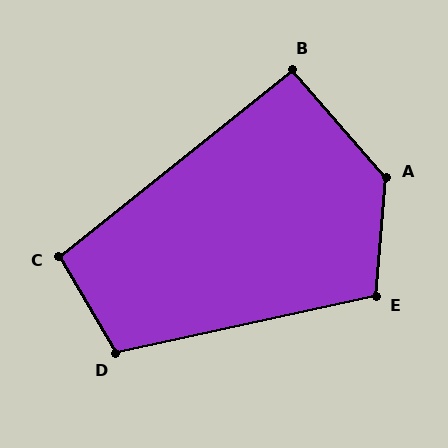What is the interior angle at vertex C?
Approximately 98 degrees (obtuse).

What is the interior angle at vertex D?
Approximately 108 degrees (obtuse).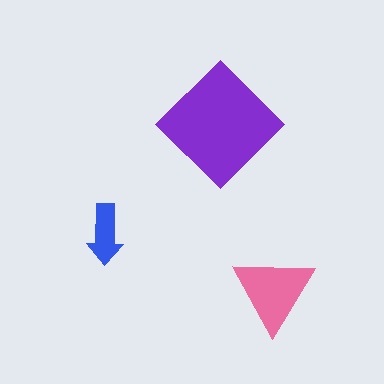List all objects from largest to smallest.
The purple diamond, the pink triangle, the blue arrow.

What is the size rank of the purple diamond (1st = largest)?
1st.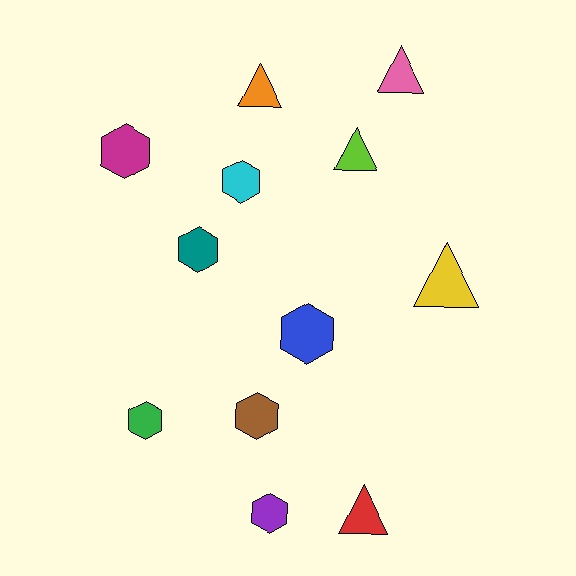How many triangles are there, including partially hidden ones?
There are 5 triangles.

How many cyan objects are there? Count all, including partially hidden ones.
There is 1 cyan object.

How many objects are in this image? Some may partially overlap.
There are 12 objects.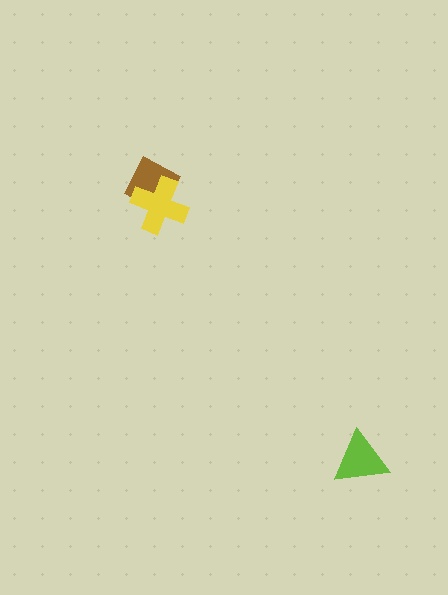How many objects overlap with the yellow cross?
1 object overlaps with the yellow cross.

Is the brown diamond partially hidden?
Yes, it is partially covered by another shape.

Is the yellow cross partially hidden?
No, no other shape covers it.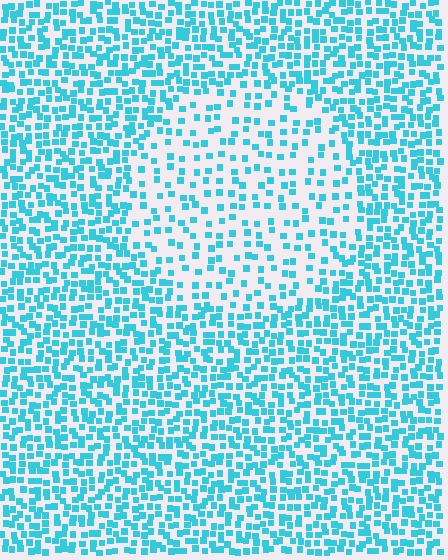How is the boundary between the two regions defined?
The boundary is defined by a change in element density (approximately 2.1x ratio). All elements are the same color, size, and shape.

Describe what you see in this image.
The image contains small cyan elements arranged at two different densities. A circle-shaped region is visible where the elements are less densely packed than the surrounding area.